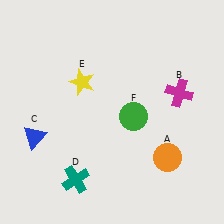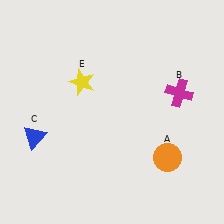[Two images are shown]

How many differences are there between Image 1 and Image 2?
There are 2 differences between the two images.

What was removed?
The green circle (F), the teal cross (D) were removed in Image 2.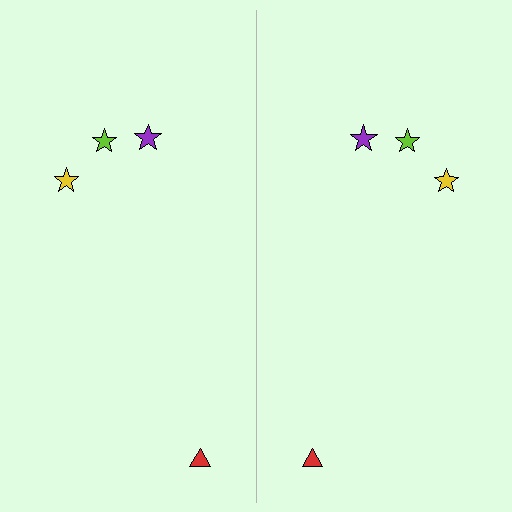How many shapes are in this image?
There are 8 shapes in this image.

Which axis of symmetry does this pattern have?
The pattern has a vertical axis of symmetry running through the center of the image.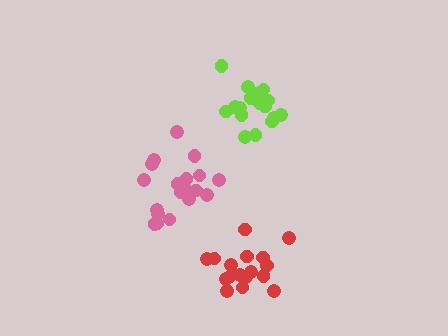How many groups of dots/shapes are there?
There are 3 groups.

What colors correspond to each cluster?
The clusters are colored: pink, red, lime.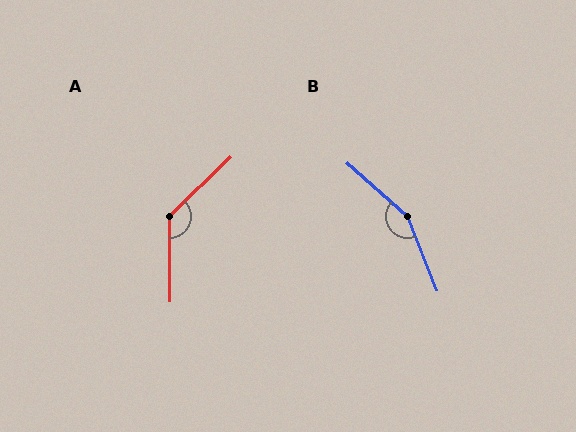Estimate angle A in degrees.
Approximately 134 degrees.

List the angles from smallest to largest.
A (134°), B (153°).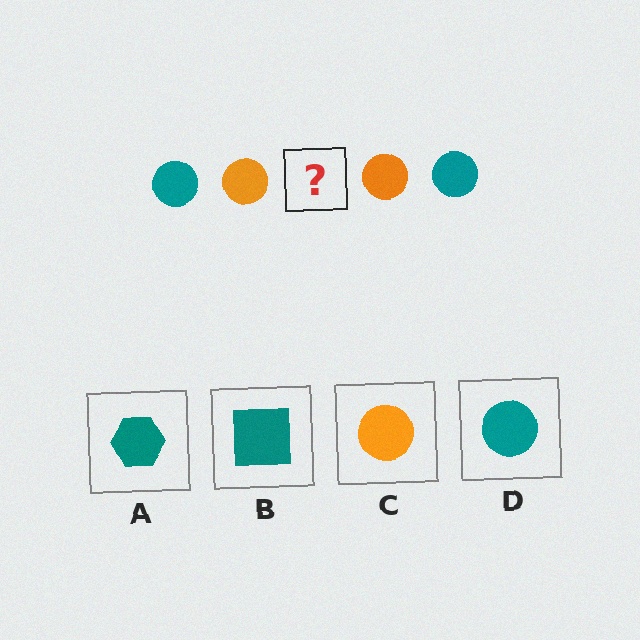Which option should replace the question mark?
Option D.